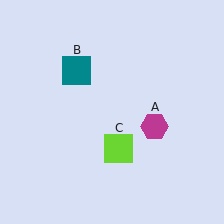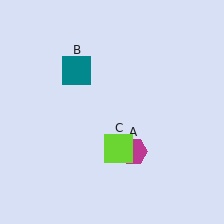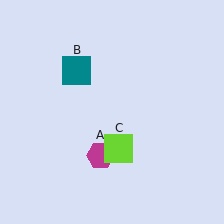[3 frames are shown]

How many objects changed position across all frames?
1 object changed position: magenta hexagon (object A).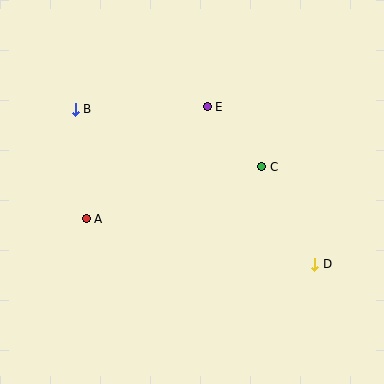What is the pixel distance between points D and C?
The distance between D and C is 111 pixels.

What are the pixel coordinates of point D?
Point D is at (315, 264).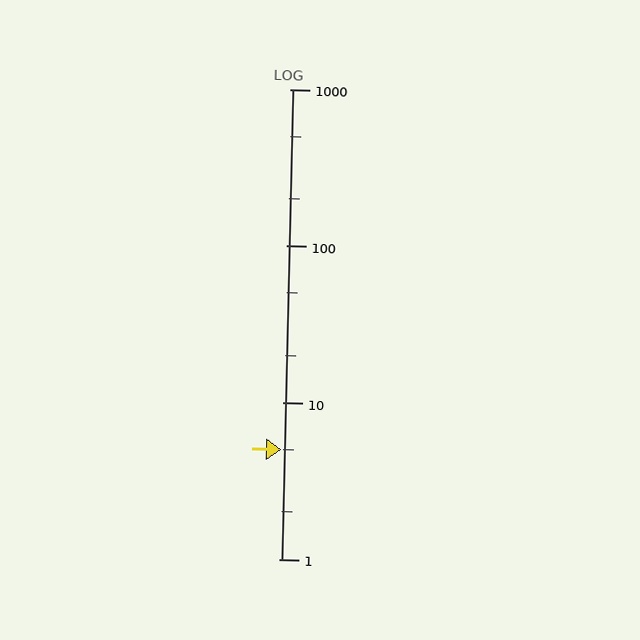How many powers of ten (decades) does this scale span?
The scale spans 3 decades, from 1 to 1000.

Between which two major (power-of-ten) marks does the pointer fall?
The pointer is between 1 and 10.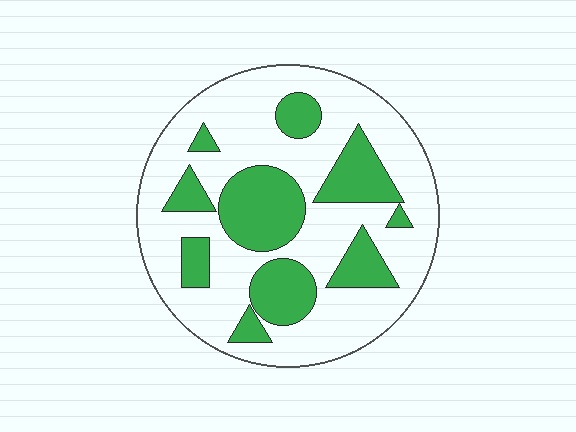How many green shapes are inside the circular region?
10.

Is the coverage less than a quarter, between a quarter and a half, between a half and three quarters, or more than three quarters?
Between a quarter and a half.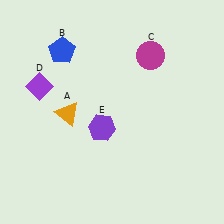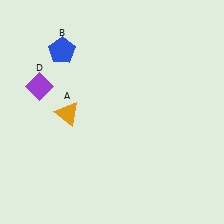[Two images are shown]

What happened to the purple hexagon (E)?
The purple hexagon (E) was removed in Image 2. It was in the bottom-left area of Image 1.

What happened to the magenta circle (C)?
The magenta circle (C) was removed in Image 2. It was in the top-right area of Image 1.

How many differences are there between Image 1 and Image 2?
There are 2 differences between the two images.